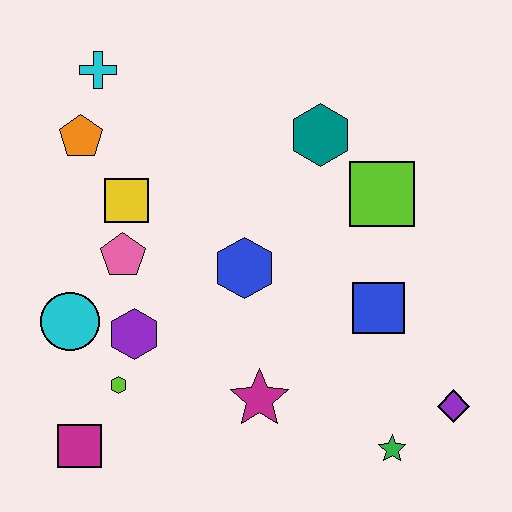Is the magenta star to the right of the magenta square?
Yes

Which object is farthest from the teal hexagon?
The magenta square is farthest from the teal hexagon.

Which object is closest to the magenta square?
The lime hexagon is closest to the magenta square.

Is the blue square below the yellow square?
Yes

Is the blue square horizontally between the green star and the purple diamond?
No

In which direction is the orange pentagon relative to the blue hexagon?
The orange pentagon is to the left of the blue hexagon.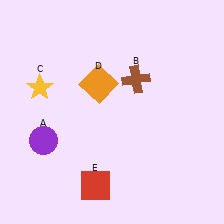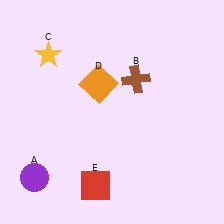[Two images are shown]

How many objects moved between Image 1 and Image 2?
2 objects moved between the two images.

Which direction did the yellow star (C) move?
The yellow star (C) moved up.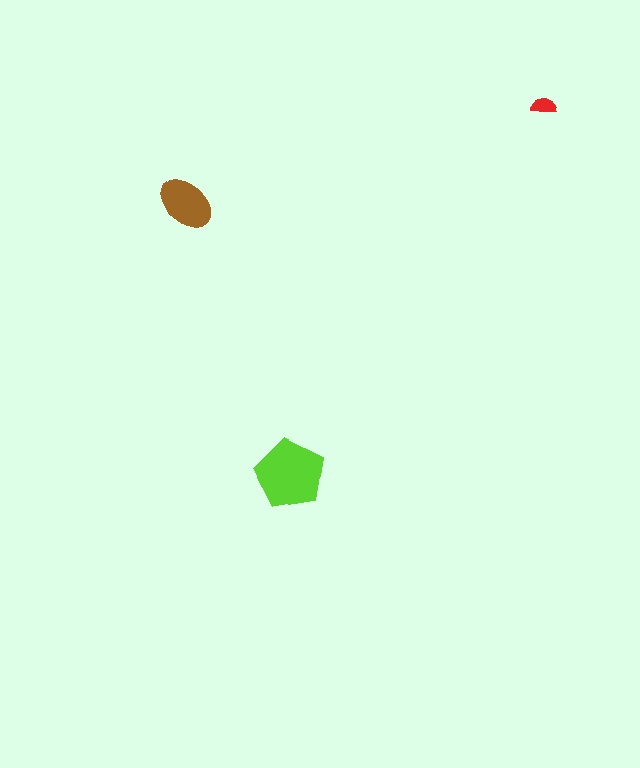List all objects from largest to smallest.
The lime pentagon, the brown ellipse, the red semicircle.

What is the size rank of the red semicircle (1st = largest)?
3rd.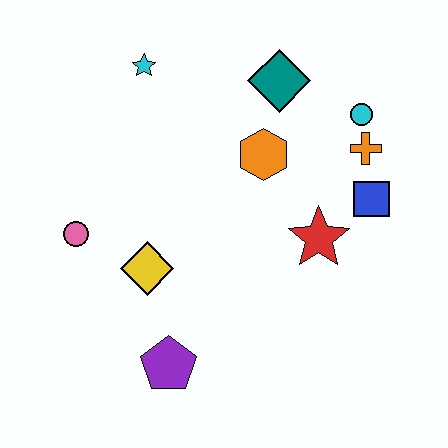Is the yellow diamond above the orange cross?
No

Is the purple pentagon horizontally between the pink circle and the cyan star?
No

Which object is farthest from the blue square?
The pink circle is farthest from the blue square.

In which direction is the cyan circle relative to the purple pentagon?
The cyan circle is above the purple pentagon.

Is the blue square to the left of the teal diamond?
No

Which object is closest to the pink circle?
The yellow diamond is closest to the pink circle.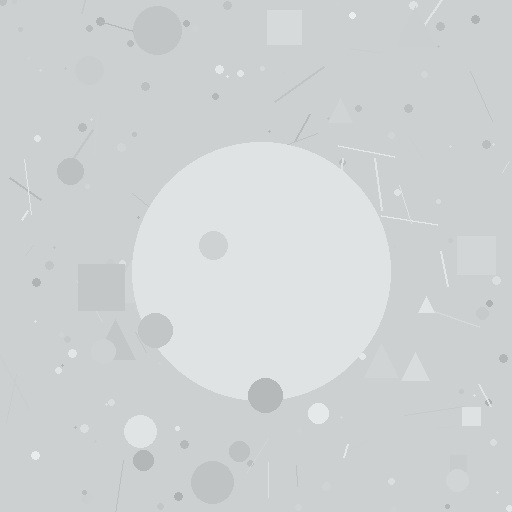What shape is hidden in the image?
A circle is hidden in the image.